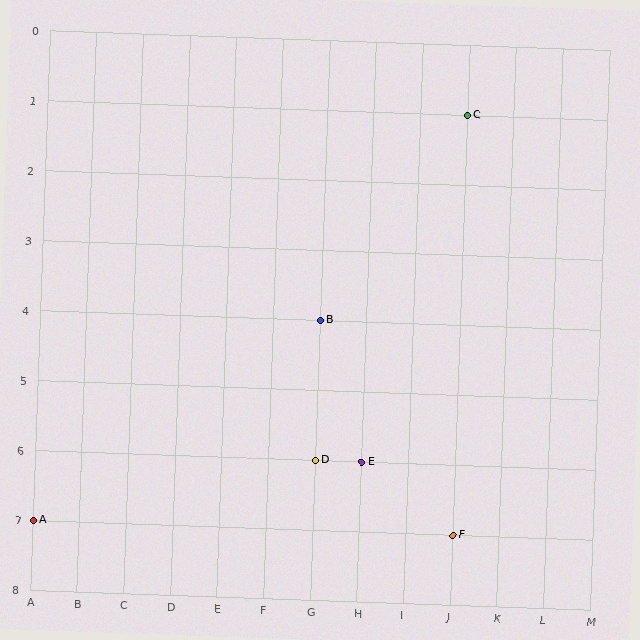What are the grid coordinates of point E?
Point E is at grid coordinates (H, 6).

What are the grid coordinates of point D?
Point D is at grid coordinates (G, 6).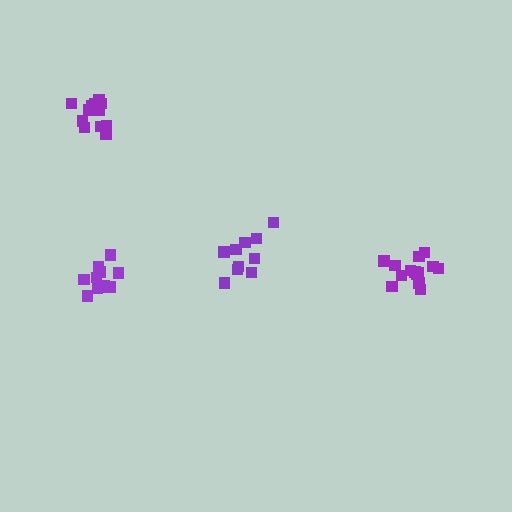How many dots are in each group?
Group 1: 10 dots, Group 2: 11 dots, Group 3: 15 dots, Group 4: 12 dots (48 total).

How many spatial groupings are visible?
There are 4 spatial groupings.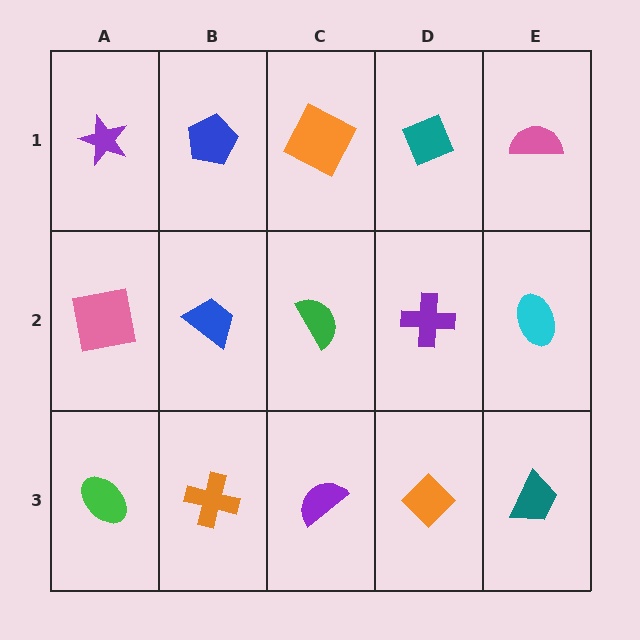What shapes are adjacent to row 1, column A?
A pink square (row 2, column A), a blue pentagon (row 1, column B).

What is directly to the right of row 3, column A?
An orange cross.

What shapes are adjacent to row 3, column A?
A pink square (row 2, column A), an orange cross (row 3, column B).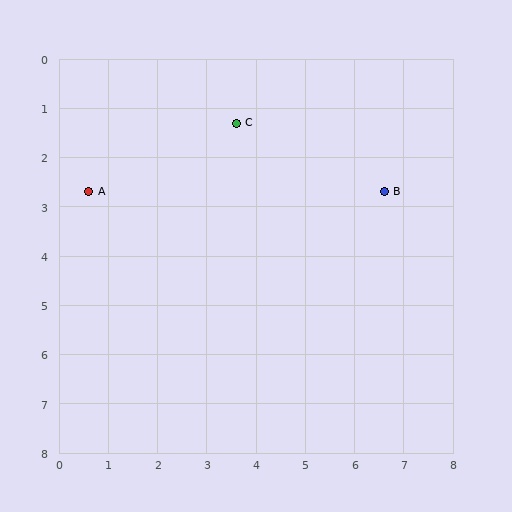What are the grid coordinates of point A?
Point A is at approximately (0.6, 2.7).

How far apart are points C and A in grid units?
Points C and A are about 3.3 grid units apart.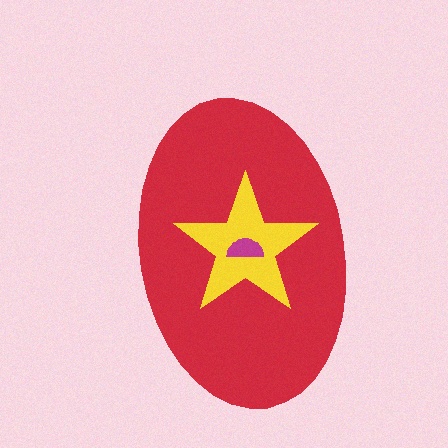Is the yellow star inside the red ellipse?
Yes.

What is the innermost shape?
The magenta semicircle.